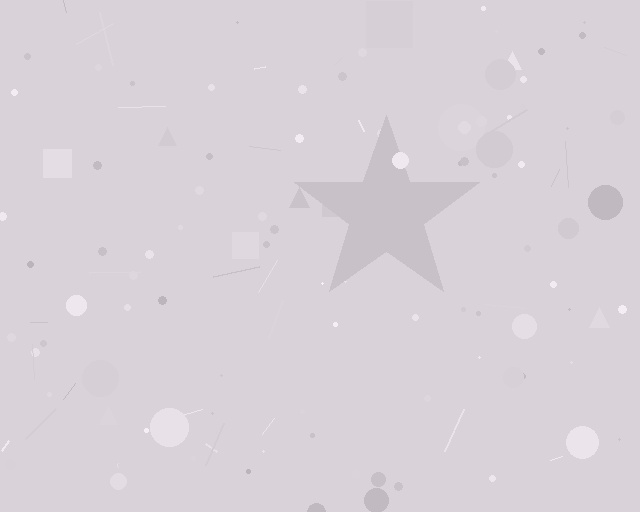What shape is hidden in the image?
A star is hidden in the image.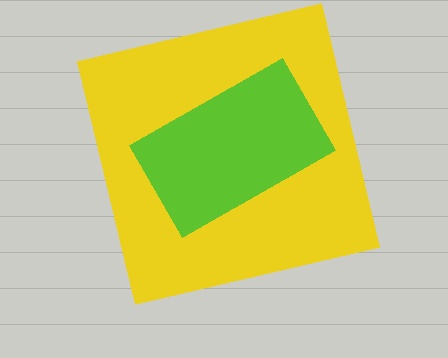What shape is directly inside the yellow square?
The lime rectangle.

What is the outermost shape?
The yellow square.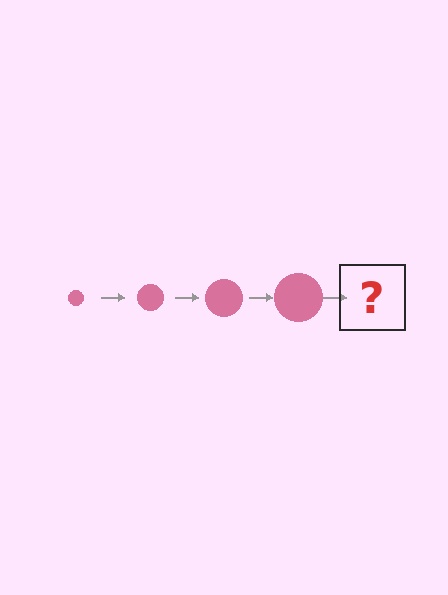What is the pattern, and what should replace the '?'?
The pattern is that the circle gets progressively larger each step. The '?' should be a pink circle, larger than the previous one.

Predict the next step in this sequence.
The next step is a pink circle, larger than the previous one.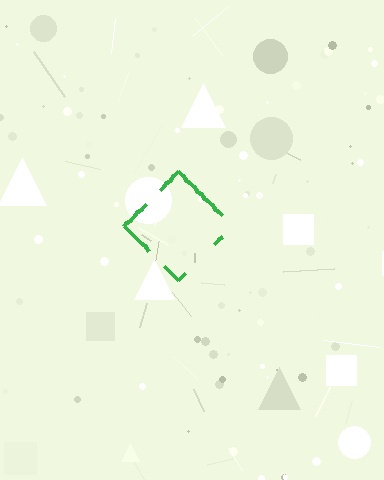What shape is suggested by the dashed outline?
The dashed outline suggests a diamond.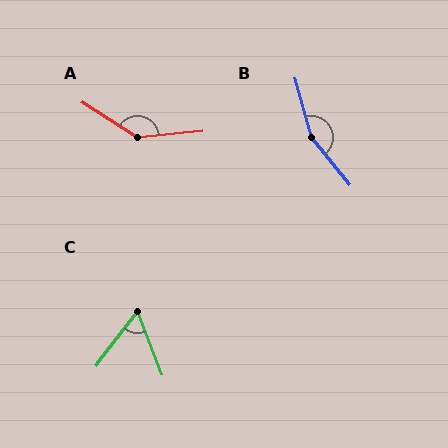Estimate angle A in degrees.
Approximately 141 degrees.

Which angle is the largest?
B, at approximately 156 degrees.